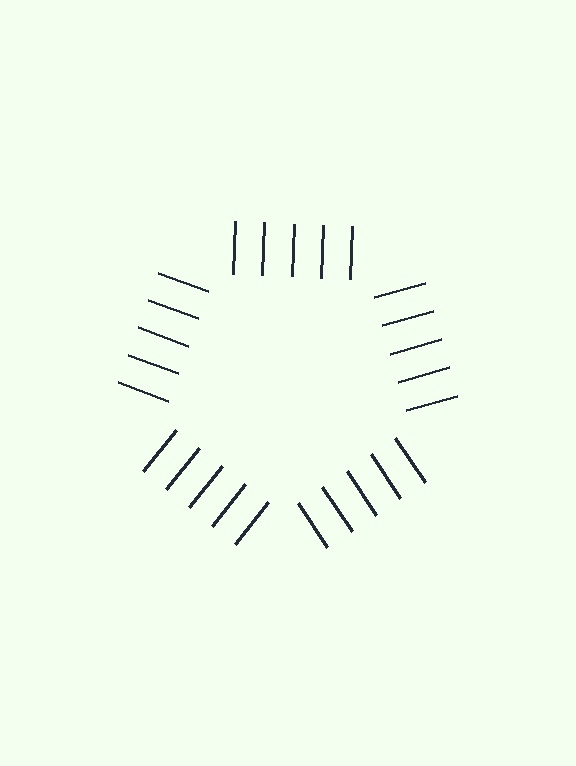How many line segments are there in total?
25 — 5 along each of the 5 edges.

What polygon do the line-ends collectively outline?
An illusory pentagon — the line segments terminate on its edges but no continuous stroke is drawn.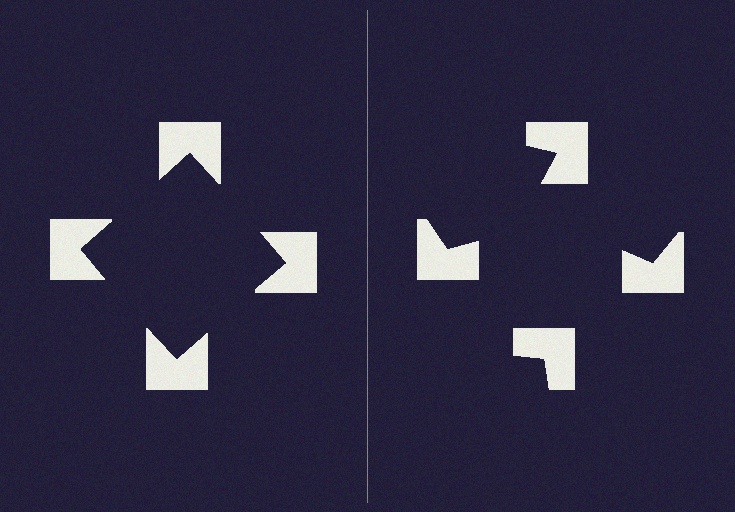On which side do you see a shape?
An illusory square appears on the left side. On the right side the wedge cuts are rotated, so no coherent shape forms.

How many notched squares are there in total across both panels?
8 — 4 on each side.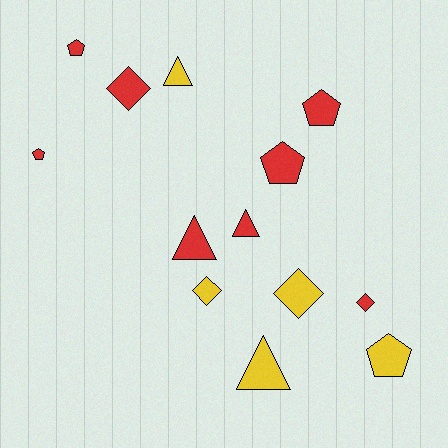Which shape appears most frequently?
Pentagon, with 5 objects.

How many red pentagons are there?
There are 4 red pentagons.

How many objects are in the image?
There are 13 objects.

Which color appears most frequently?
Red, with 8 objects.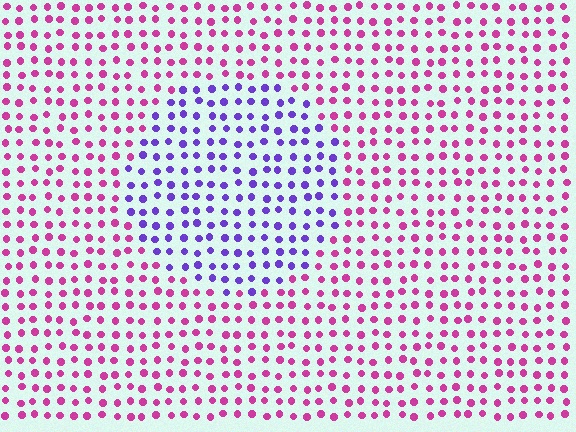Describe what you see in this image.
The image is filled with small magenta elements in a uniform arrangement. A circle-shaped region is visible where the elements are tinted to a slightly different hue, forming a subtle color boundary.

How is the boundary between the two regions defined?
The boundary is defined purely by a slight shift in hue (about 58 degrees). Spacing, size, and orientation are identical on both sides.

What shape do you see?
I see a circle.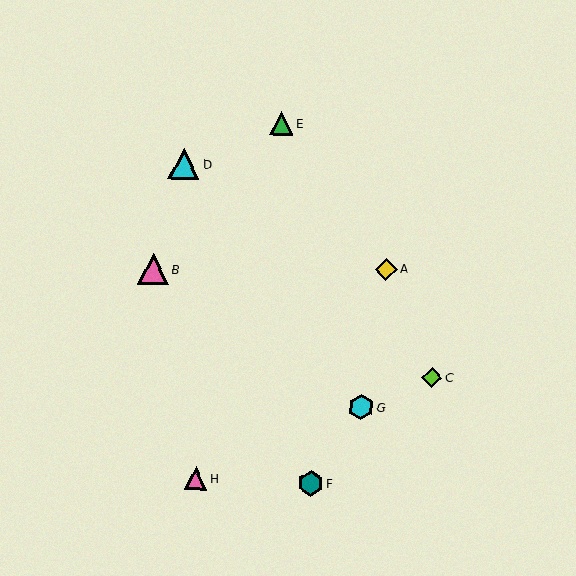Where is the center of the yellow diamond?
The center of the yellow diamond is at (386, 269).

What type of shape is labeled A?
Shape A is a yellow diamond.